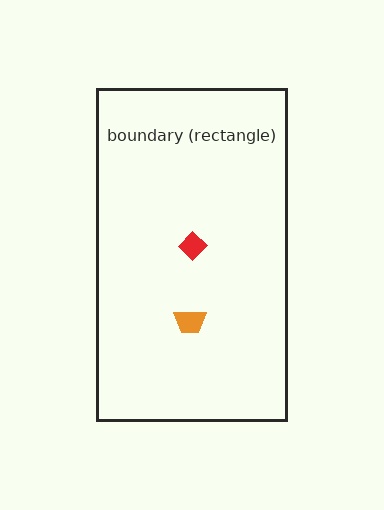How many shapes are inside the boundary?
2 inside, 0 outside.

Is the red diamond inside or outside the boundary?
Inside.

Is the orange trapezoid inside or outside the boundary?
Inside.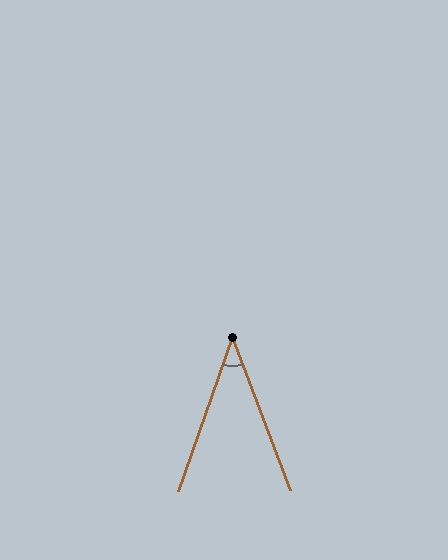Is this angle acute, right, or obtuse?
It is acute.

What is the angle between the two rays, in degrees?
Approximately 40 degrees.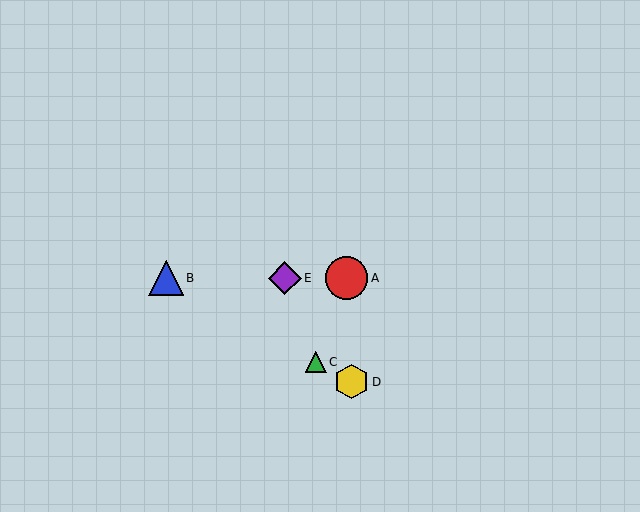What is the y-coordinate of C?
Object C is at y≈362.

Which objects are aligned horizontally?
Objects A, B, E are aligned horizontally.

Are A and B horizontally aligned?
Yes, both are at y≈278.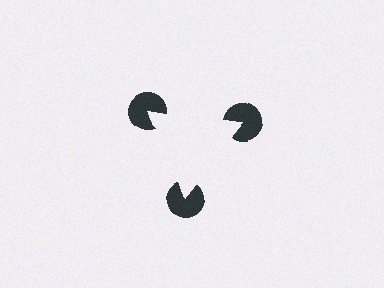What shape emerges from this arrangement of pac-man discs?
An illusory triangle — its edges are inferred from the aligned wedge cuts in the pac-man discs, not physically drawn.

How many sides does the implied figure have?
3 sides.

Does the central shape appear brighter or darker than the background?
It typically appears slightly brighter than the background, even though no actual brightness change is drawn.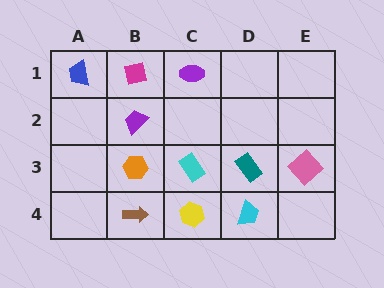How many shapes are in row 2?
1 shape.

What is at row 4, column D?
A cyan trapezoid.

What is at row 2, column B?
A purple trapezoid.